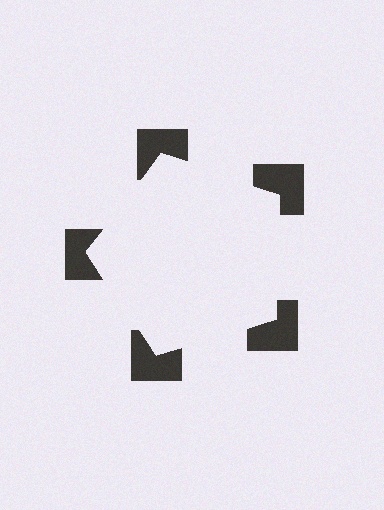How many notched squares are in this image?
There are 5 — one at each vertex of the illusory pentagon.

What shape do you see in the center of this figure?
An illusory pentagon — its edges are inferred from the aligned wedge cuts in the notched squares, not physically drawn.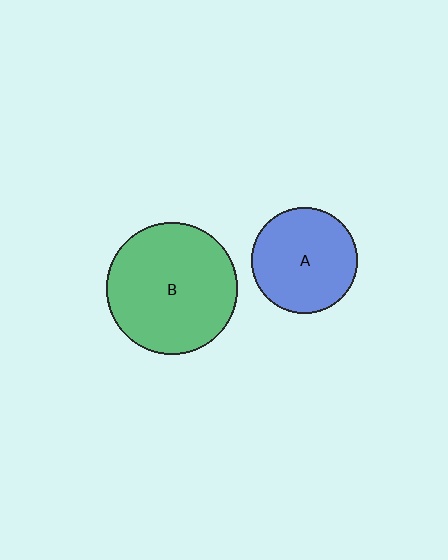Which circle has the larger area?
Circle B (green).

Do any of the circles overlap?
No, none of the circles overlap.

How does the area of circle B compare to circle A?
Approximately 1.5 times.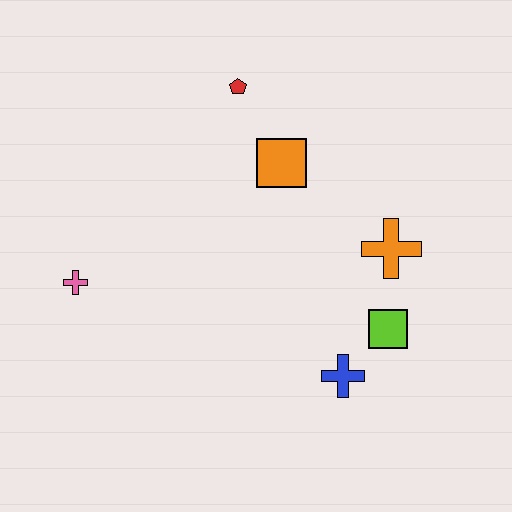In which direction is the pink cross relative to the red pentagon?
The pink cross is below the red pentagon.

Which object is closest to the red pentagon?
The orange square is closest to the red pentagon.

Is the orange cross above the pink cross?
Yes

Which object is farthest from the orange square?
The pink cross is farthest from the orange square.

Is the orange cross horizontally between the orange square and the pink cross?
No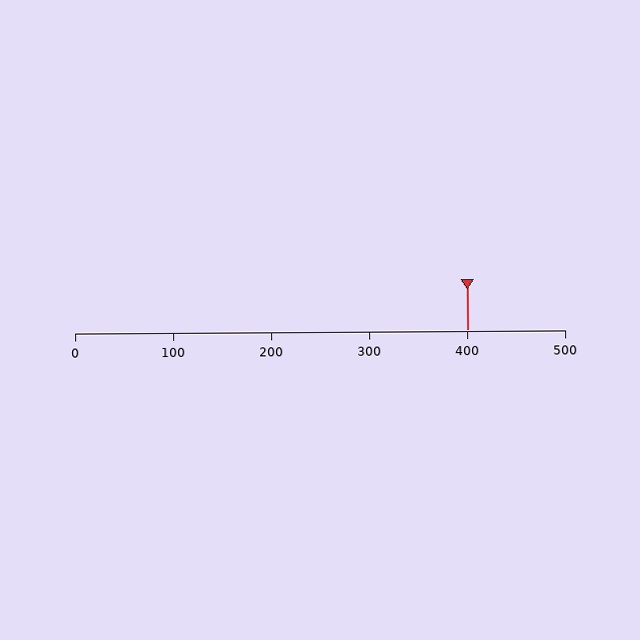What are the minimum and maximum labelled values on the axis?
The axis runs from 0 to 500.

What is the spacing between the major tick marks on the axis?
The major ticks are spaced 100 apart.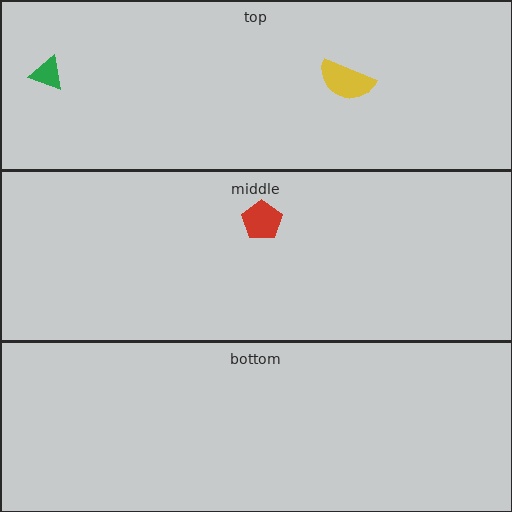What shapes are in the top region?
The yellow semicircle, the green triangle.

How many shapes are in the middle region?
1.